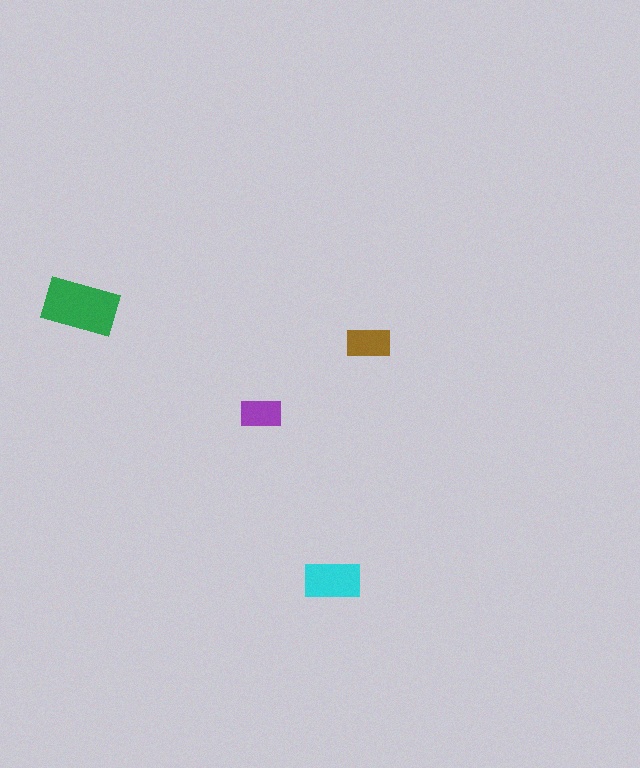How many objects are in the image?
There are 4 objects in the image.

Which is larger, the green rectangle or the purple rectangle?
The green one.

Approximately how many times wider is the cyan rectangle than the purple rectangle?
About 1.5 times wider.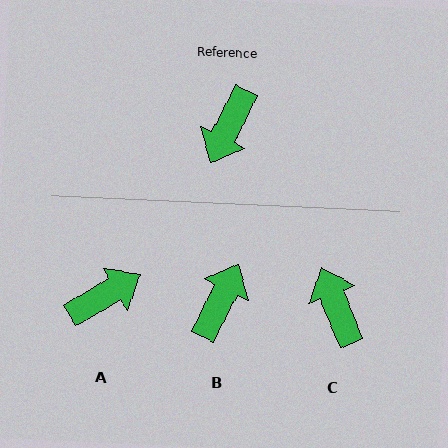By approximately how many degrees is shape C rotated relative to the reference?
Approximately 132 degrees clockwise.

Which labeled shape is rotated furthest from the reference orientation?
B, about 180 degrees away.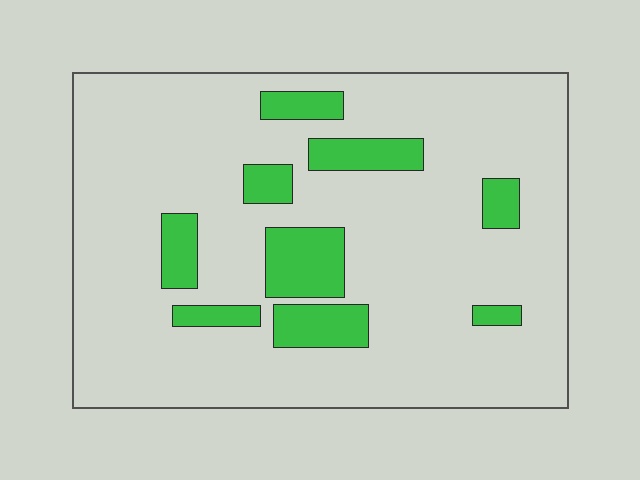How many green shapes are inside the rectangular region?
9.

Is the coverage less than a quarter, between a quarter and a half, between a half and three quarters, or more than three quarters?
Less than a quarter.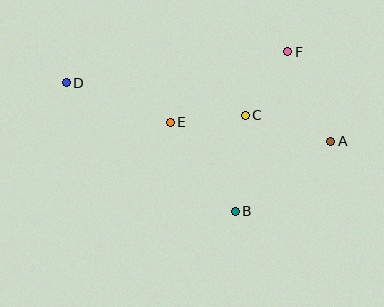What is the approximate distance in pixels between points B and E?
The distance between B and E is approximately 110 pixels.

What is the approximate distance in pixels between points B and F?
The distance between B and F is approximately 168 pixels.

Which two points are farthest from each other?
Points A and D are farthest from each other.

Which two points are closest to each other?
Points C and E are closest to each other.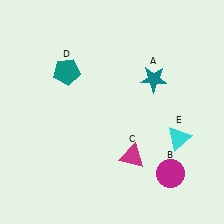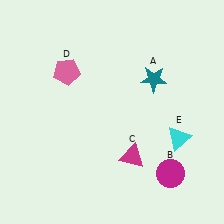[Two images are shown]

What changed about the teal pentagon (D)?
In Image 1, D is teal. In Image 2, it changed to pink.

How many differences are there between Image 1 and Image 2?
There is 1 difference between the two images.